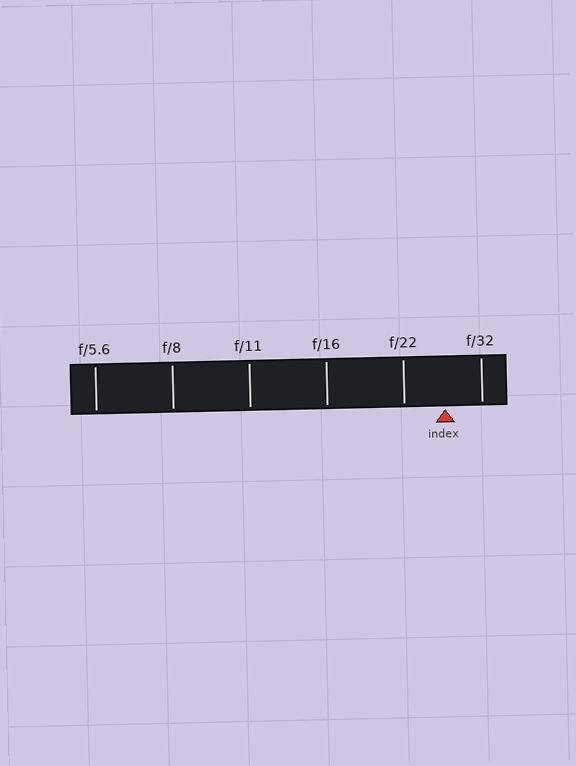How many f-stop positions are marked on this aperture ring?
There are 6 f-stop positions marked.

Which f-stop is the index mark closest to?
The index mark is closest to f/32.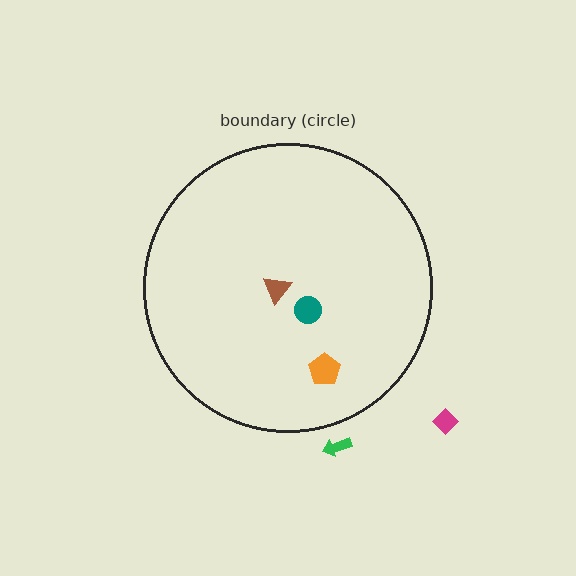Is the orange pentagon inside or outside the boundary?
Inside.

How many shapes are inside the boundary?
3 inside, 2 outside.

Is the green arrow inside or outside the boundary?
Outside.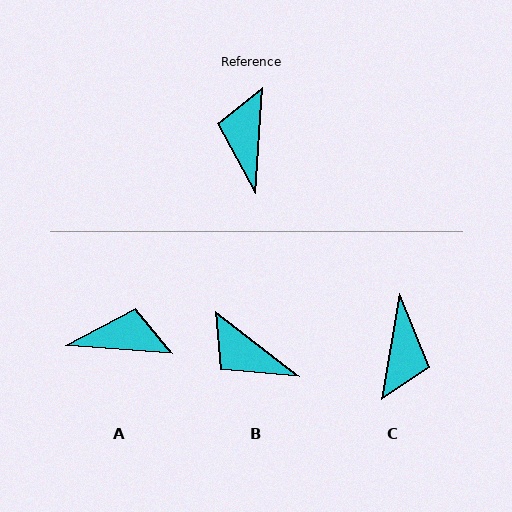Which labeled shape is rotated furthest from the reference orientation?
C, about 174 degrees away.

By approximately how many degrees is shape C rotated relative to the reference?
Approximately 174 degrees counter-clockwise.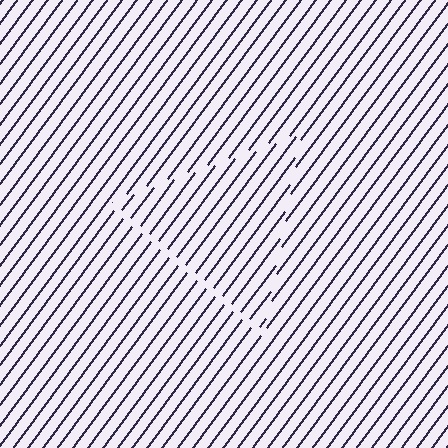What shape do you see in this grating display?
An illusory triangle. The interior of the shape contains the same grating, shifted by half a period — the contour is defined by the phase discontinuity where line-ends from the inner and outer gratings abut.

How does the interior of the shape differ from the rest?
The interior of the shape contains the same grating, shifted by half a period — the contour is defined by the phase discontinuity where line-ends from the inner and outer gratings abut.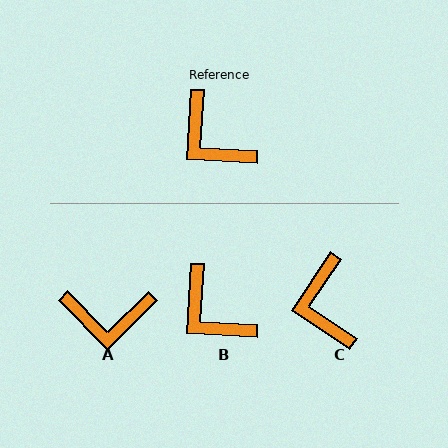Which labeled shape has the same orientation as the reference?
B.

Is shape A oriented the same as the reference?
No, it is off by about 48 degrees.